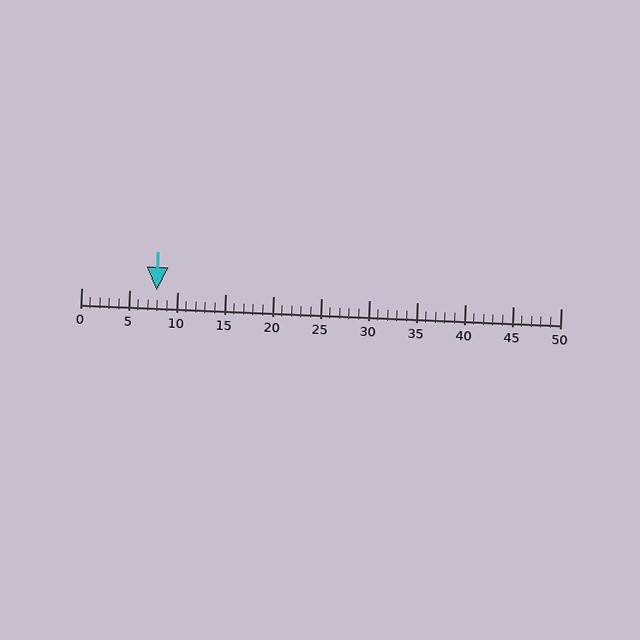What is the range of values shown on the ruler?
The ruler shows values from 0 to 50.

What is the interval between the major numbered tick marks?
The major tick marks are spaced 5 units apart.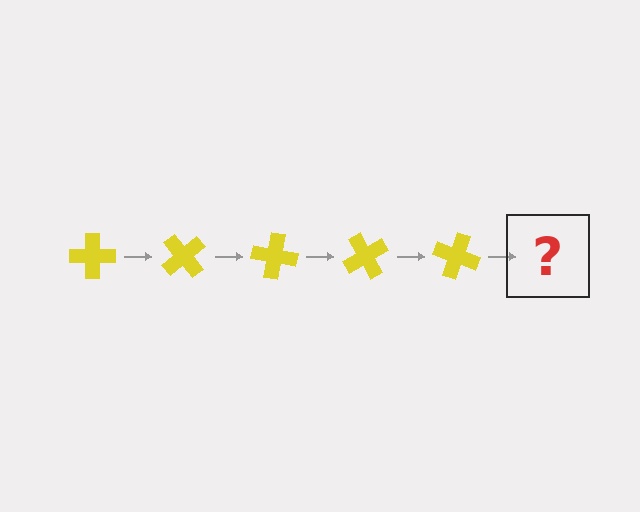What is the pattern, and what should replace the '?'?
The pattern is that the cross rotates 50 degrees each step. The '?' should be a yellow cross rotated 250 degrees.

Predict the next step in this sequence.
The next step is a yellow cross rotated 250 degrees.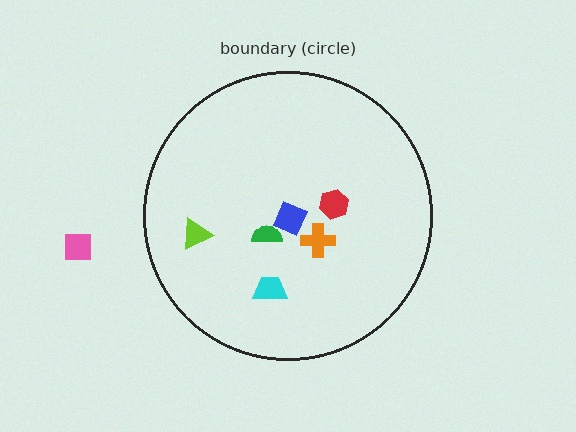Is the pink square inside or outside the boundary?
Outside.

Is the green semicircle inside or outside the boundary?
Inside.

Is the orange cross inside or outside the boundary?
Inside.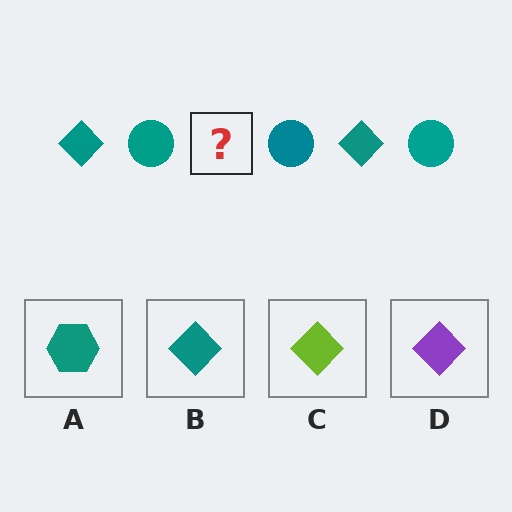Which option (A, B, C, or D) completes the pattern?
B.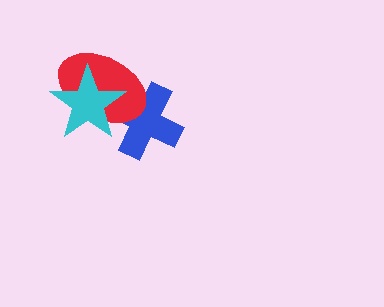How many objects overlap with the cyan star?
2 objects overlap with the cyan star.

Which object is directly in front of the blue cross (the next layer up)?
The red ellipse is directly in front of the blue cross.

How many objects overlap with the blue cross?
2 objects overlap with the blue cross.